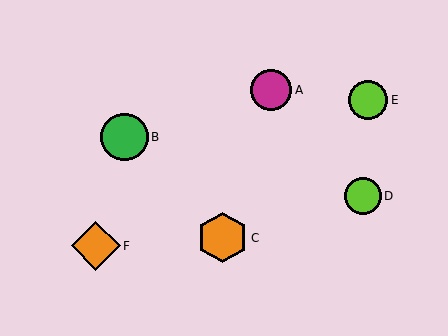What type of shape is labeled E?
Shape E is a lime circle.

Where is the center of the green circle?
The center of the green circle is at (125, 137).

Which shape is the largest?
The orange hexagon (labeled C) is the largest.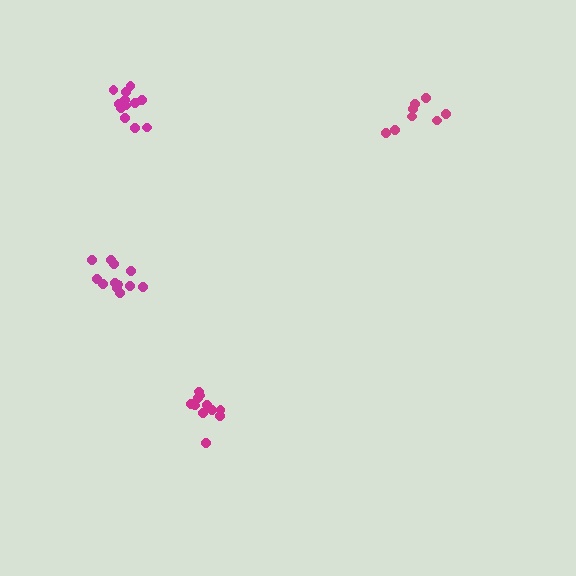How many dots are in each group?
Group 1: 11 dots, Group 2: 12 dots, Group 3: 8 dots, Group 4: 12 dots (43 total).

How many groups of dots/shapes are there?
There are 4 groups.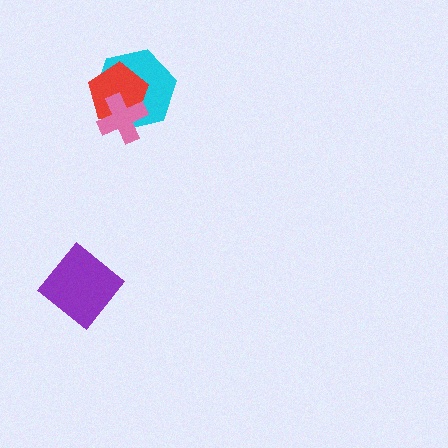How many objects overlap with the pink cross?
2 objects overlap with the pink cross.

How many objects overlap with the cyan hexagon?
2 objects overlap with the cyan hexagon.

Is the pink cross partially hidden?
No, no other shape covers it.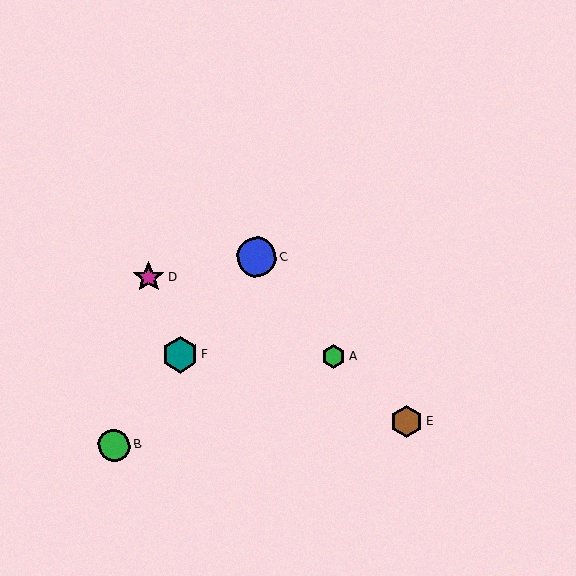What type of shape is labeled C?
Shape C is a blue circle.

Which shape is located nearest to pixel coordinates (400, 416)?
The brown hexagon (labeled E) at (407, 421) is nearest to that location.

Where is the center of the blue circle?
The center of the blue circle is at (256, 257).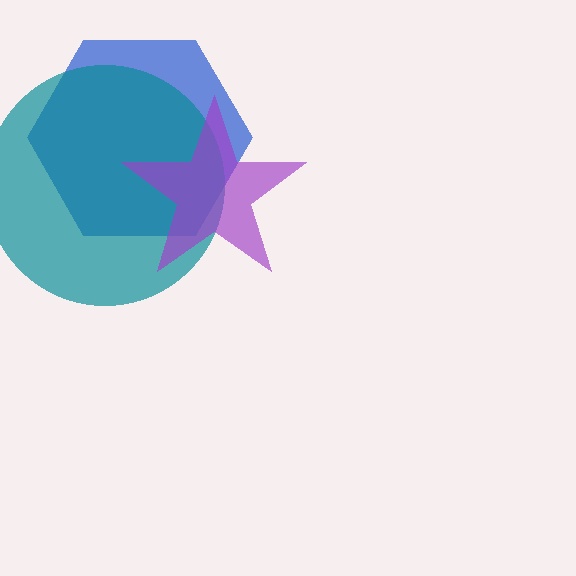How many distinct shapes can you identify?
There are 3 distinct shapes: a blue hexagon, a teal circle, a purple star.